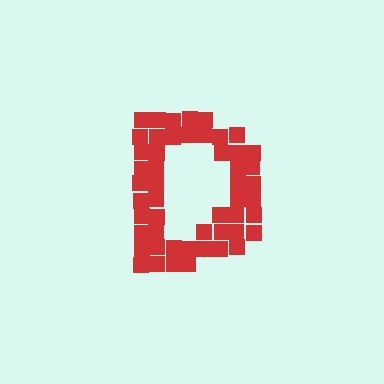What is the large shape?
The large shape is the letter D.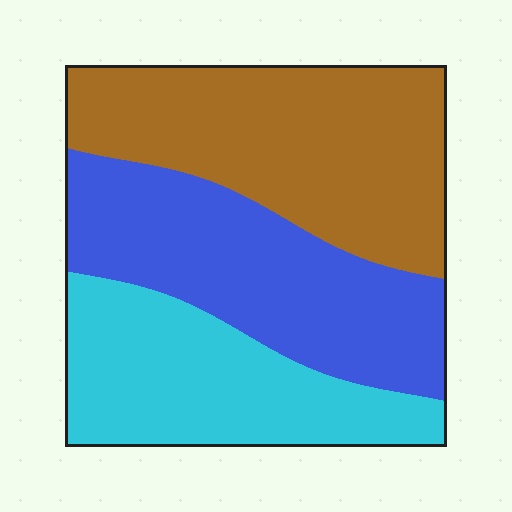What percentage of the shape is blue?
Blue covers around 35% of the shape.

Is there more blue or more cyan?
Blue.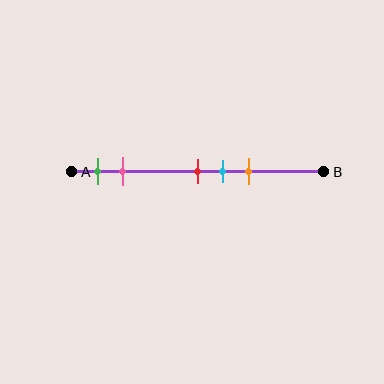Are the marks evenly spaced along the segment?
No, the marks are not evenly spaced.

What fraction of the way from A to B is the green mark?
The green mark is approximately 10% (0.1) of the way from A to B.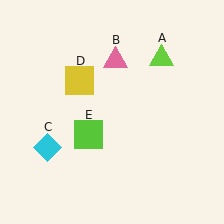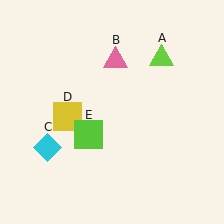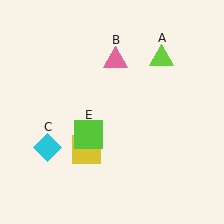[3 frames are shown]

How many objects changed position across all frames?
1 object changed position: yellow square (object D).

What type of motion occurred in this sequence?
The yellow square (object D) rotated counterclockwise around the center of the scene.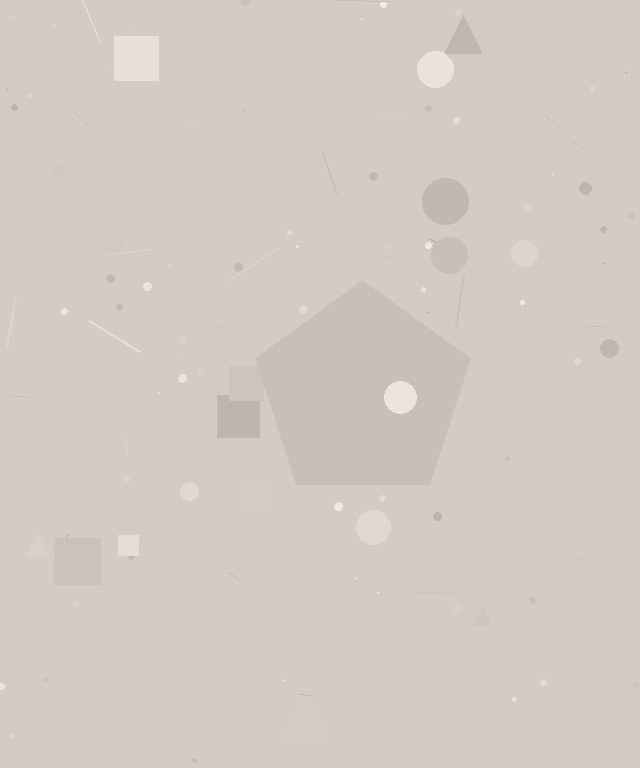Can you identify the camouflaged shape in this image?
The camouflaged shape is a pentagon.